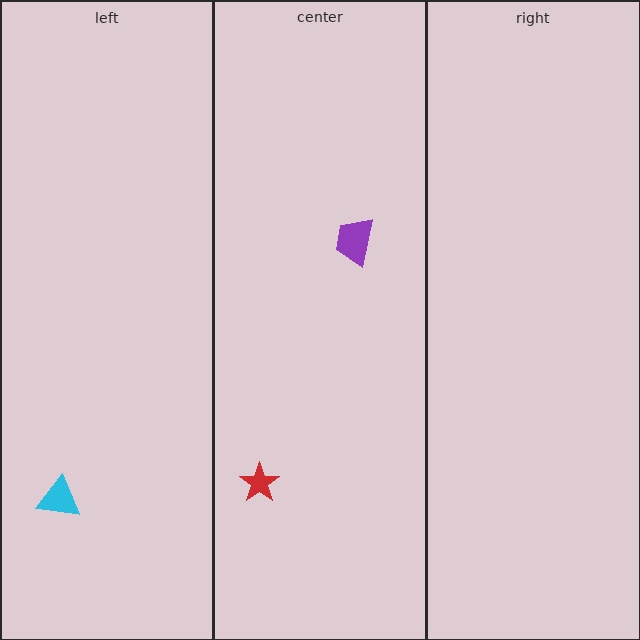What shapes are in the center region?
The purple trapezoid, the red star.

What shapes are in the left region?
The cyan triangle.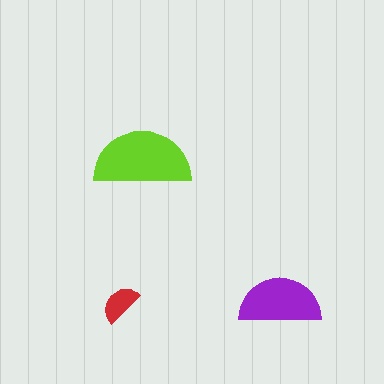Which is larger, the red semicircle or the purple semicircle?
The purple one.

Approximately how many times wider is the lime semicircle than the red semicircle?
About 2.5 times wider.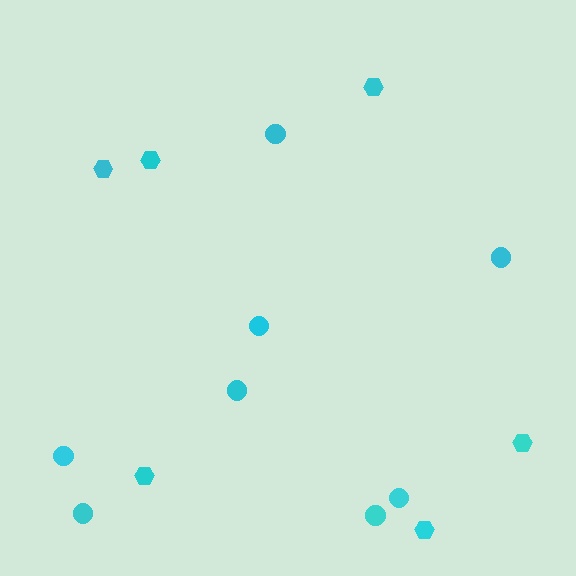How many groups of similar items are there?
There are 2 groups: one group of circles (8) and one group of hexagons (6).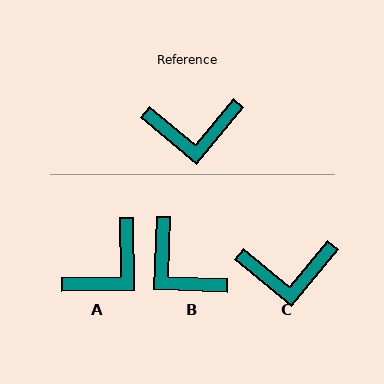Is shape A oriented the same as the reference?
No, it is off by about 41 degrees.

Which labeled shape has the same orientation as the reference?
C.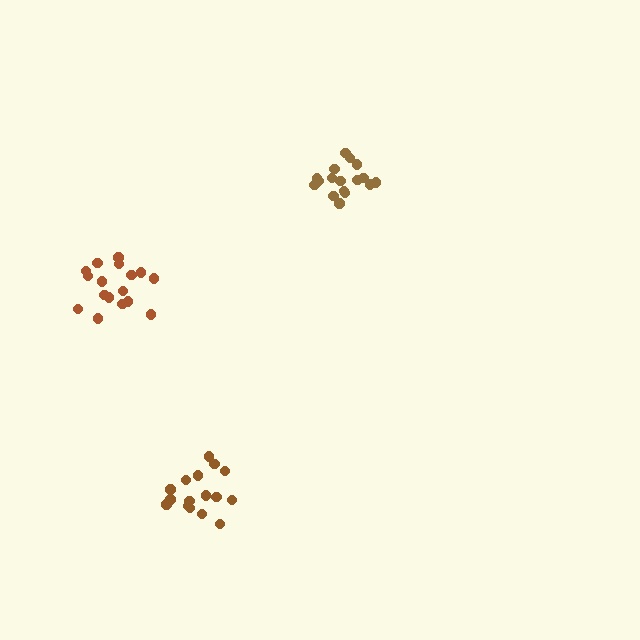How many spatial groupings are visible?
There are 3 spatial groupings.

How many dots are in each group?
Group 1: 16 dots, Group 2: 17 dots, Group 3: 17 dots (50 total).